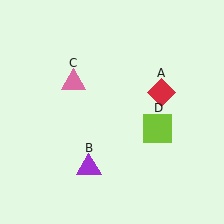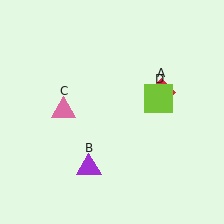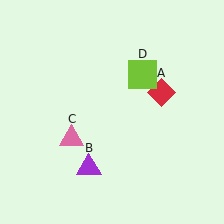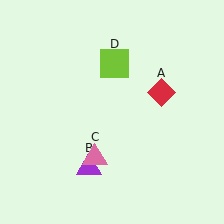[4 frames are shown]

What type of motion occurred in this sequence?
The pink triangle (object C), lime square (object D) rotated counterclockwise around the center of the scene.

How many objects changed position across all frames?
2 objects changed position: pink triangle (object C), lime square (object D).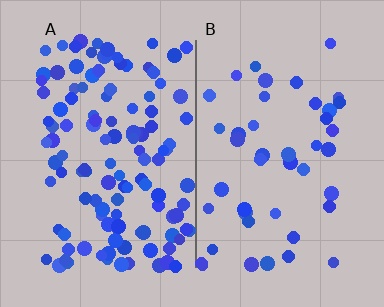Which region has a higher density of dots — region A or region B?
A (the left).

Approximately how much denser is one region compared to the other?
Approximately 2.7× — region A over region B.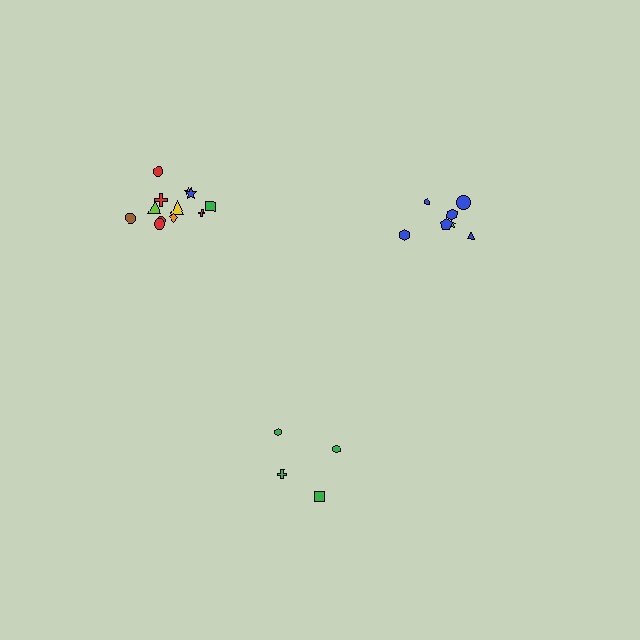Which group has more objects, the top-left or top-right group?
The top-left group.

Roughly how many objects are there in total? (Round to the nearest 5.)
Roughly 25 objects in total.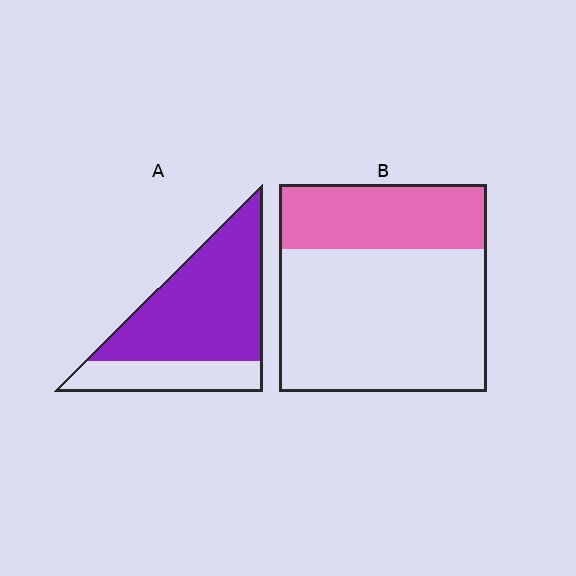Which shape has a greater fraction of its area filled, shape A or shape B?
Shape A.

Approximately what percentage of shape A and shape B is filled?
A is approximately 70% and B is approximately 30%.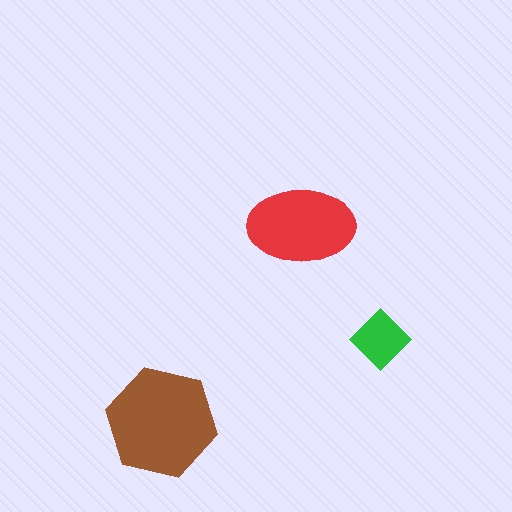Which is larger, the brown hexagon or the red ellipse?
The brown hexagon.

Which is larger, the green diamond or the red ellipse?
The red ellipse.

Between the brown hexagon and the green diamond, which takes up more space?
The brown hexagon.